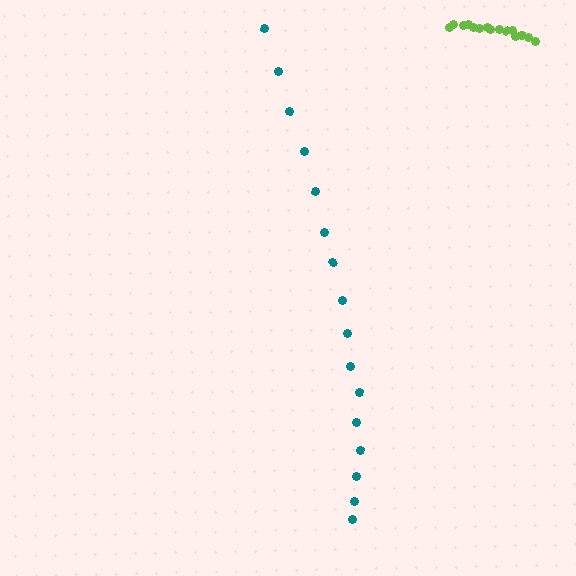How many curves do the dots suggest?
There are 2 distinct paths.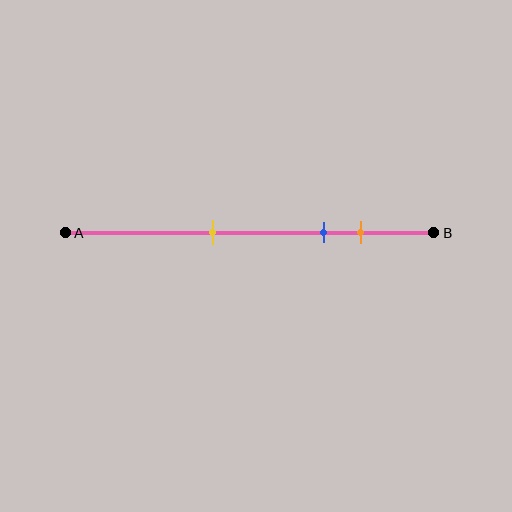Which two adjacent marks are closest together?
The blue and orange marks are the closest adjacent pair.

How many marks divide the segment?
There are 3 marks dividing the segment.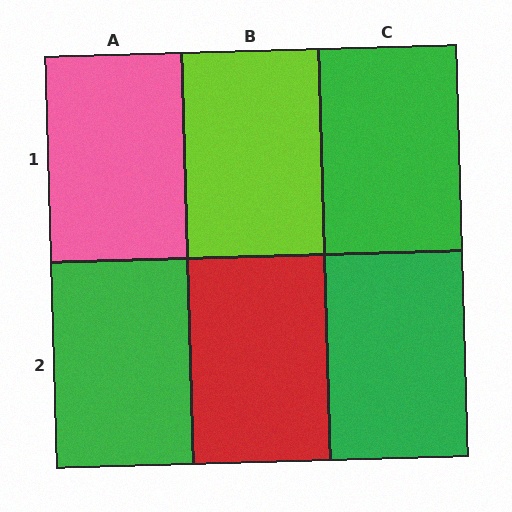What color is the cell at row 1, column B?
Lime.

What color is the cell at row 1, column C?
Green.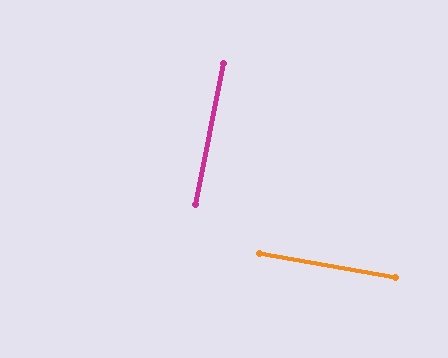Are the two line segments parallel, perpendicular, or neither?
Perpendicular — they meet at approximately 89°.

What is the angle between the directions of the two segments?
Approximately 89 degrees.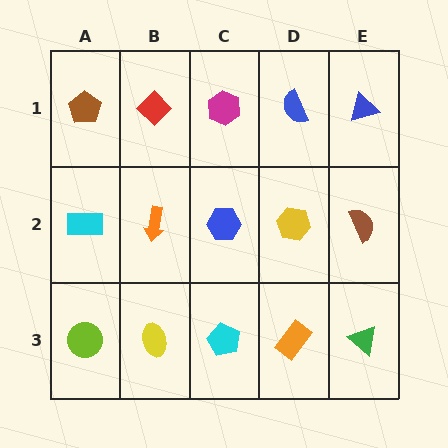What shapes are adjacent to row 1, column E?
A brown semicircle (row 2, column E), a blue semicircle (row 1, column D).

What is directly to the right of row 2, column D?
A brown semicircle.